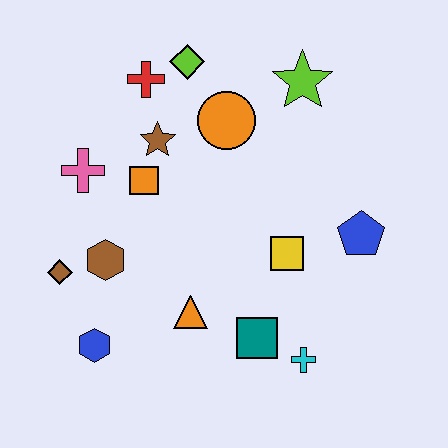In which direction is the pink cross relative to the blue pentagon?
The pink cross is to the left of the blue pentagon.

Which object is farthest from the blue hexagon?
The lime star is farthest from the blue hexagon.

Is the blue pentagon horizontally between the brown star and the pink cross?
No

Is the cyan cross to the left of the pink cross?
No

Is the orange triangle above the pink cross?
No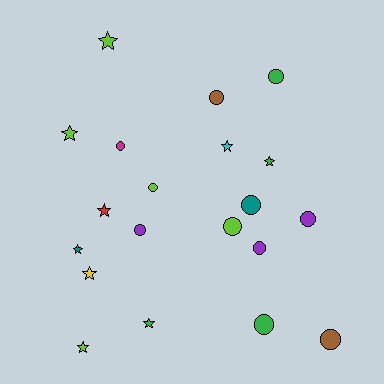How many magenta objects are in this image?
There is 1 magenta object.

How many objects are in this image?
There are 20 objects.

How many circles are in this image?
There are 11 circles.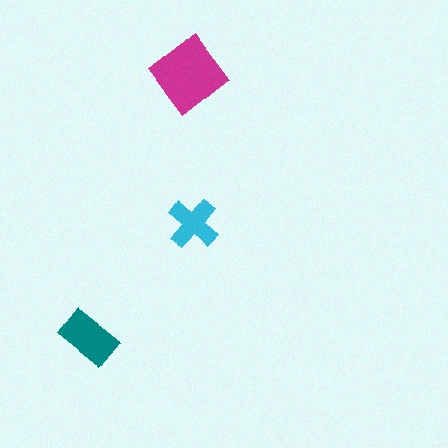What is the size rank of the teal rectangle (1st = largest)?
2nd.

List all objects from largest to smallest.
The magenta diamond, the teal rectangle, the cyan cross.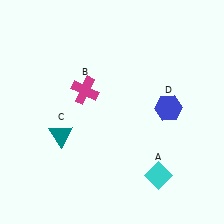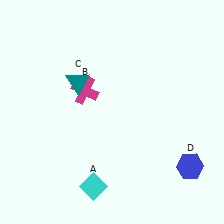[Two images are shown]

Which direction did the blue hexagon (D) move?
The blue hexagon (D) moved down.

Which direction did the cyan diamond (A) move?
The cyan diamond (A) moved left.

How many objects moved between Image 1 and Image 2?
3 objects moved between the two images.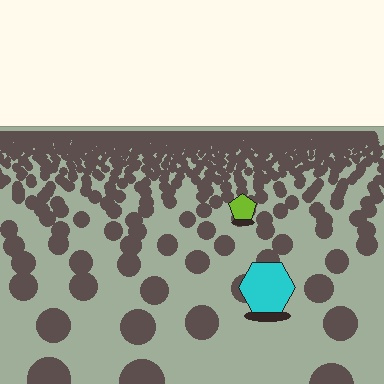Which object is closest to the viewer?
The cyan hexagon is closest. The texture marks near it are larger and more spread out.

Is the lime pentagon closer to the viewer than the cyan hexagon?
No. The cyan hexagon is closer — you can tell from the texture gradient: the ground texture is coarser near it.